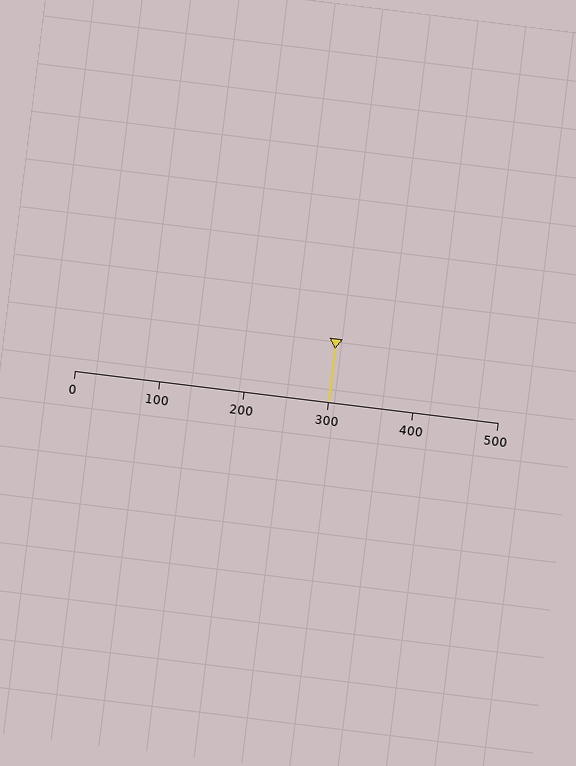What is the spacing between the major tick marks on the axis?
The major ticks are spaced 100 apart.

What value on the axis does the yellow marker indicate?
The marker indicates approximately 300.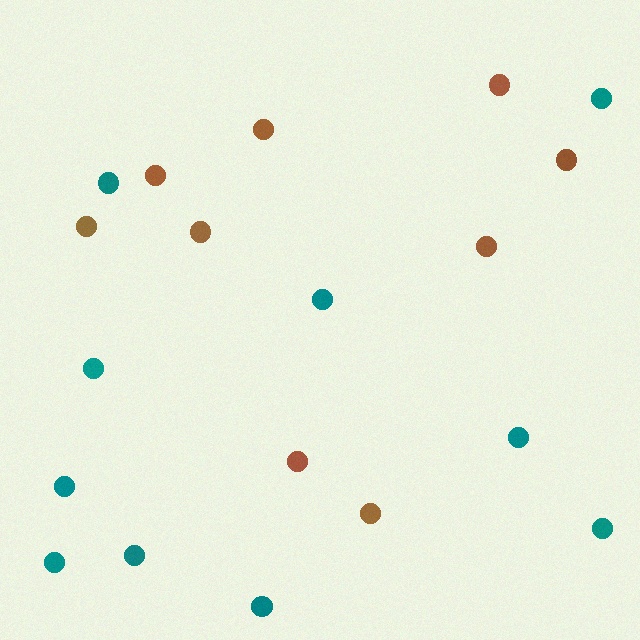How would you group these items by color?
There are 2 groups: one group of teal circles (10) and one group of brown circles (9).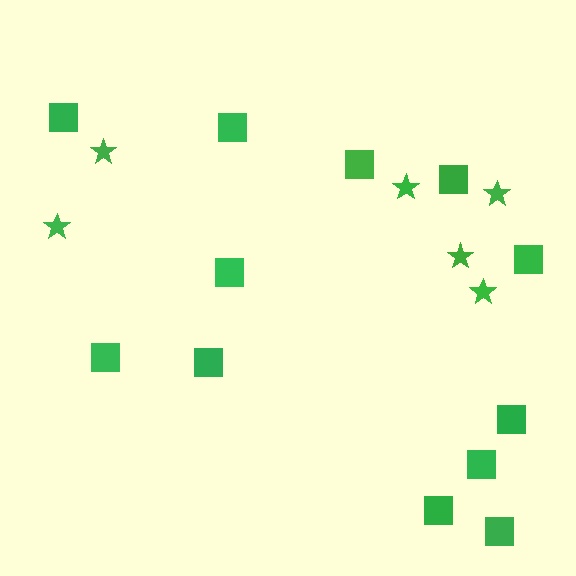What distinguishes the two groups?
There are 2 groups: one group of stars (6) and one group of squares (12).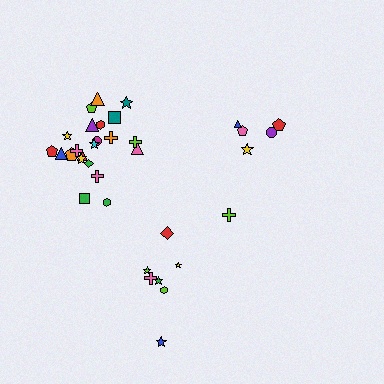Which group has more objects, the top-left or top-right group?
The top-left group.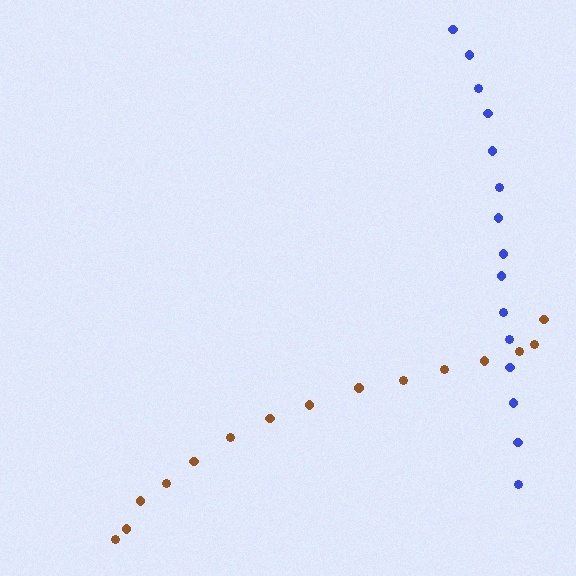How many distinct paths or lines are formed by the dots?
There are 2 distinct paths.